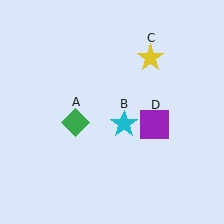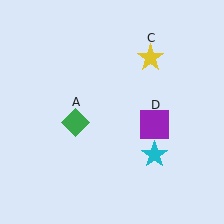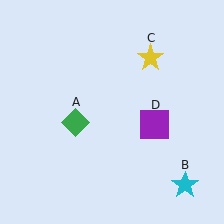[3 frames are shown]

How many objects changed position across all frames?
1 object changed position: cyan star (object B).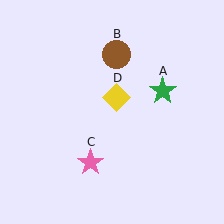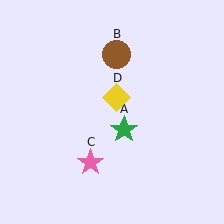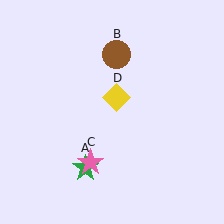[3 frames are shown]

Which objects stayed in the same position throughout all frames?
Brown circle (object B) and pink star (object C) and yellow diamond (object D) remained stationary.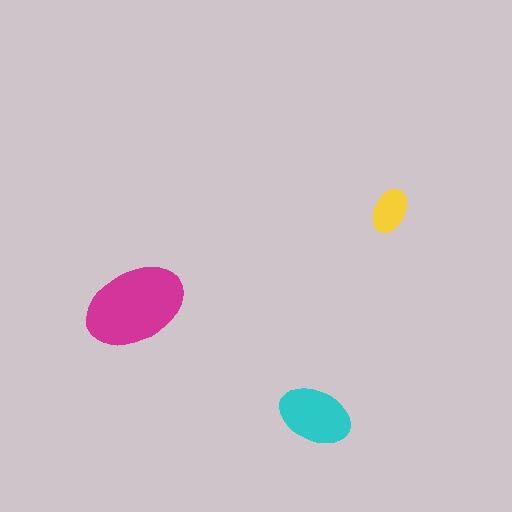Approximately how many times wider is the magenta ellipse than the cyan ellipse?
About 1.5 times wider.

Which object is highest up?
The yellow ellipse is topmost.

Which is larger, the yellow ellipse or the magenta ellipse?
The magenta one.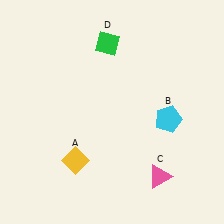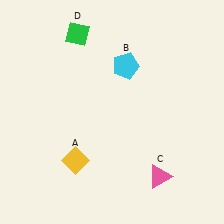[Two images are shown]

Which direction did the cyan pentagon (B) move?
The cyan pentagon (B) moved up.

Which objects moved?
The objects that moved are: the cyan pentagon (B), the green diamond (D).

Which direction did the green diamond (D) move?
The green diamond (D) moved left.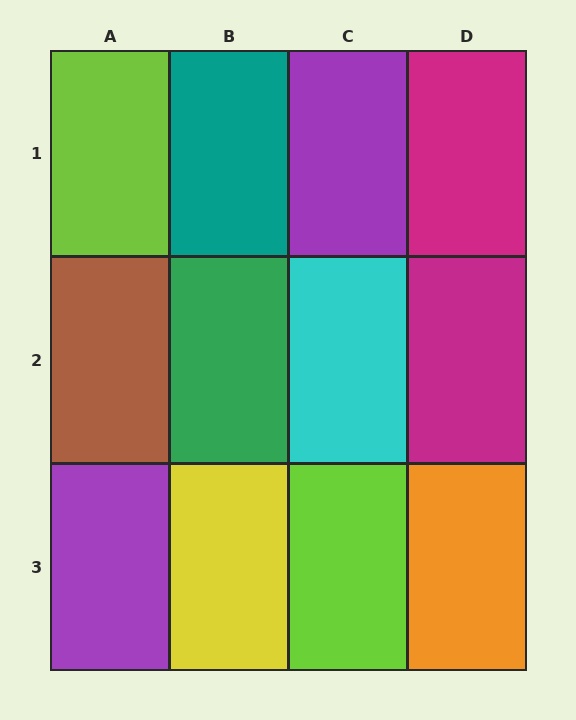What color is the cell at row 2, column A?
Brown.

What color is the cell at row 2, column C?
Cyan.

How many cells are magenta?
2 cells are magenta.